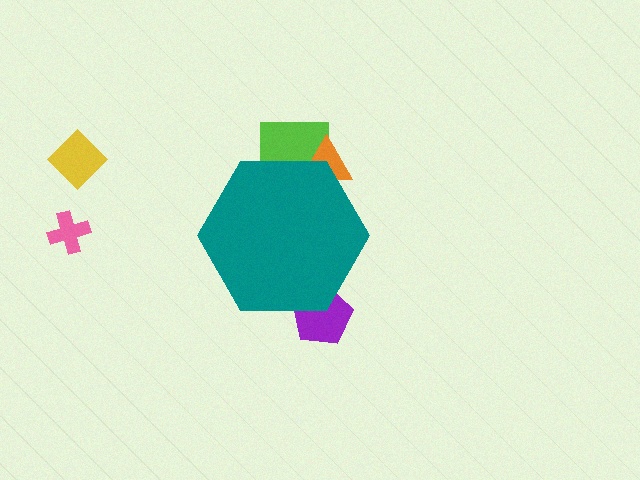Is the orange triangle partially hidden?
Yes, the orange triangle is partially hidden behind the teal hexagon.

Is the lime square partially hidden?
Yes, the lime square is partially hidden behind the teal hexagon.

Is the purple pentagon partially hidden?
Yes, the purple pentagon is partially hidden behind the teal hexagon.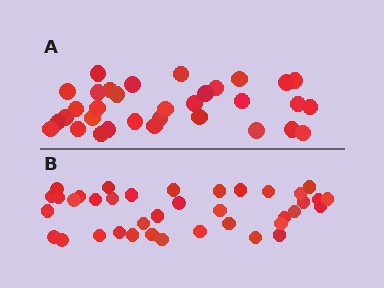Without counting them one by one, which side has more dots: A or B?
Region B (the bottom region) has more dots.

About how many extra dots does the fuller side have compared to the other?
Region B has about 5 more dots than region A.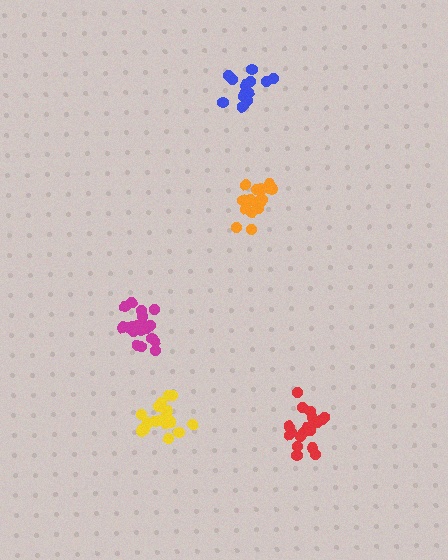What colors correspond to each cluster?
The clusters are colored: orange, magenta, yellow, blue, red.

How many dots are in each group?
Group 1: 17 dots, Group 2: 20 dots, Group 3: 19 dots, Group 4: 15 dots, Group 5: 18 dots (89 total).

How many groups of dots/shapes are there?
There are 5 groups.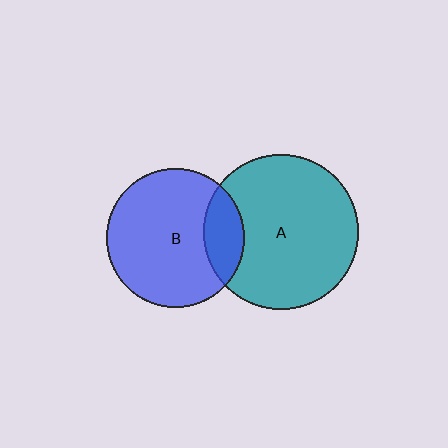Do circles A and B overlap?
Yes.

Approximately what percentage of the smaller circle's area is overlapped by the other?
Approximately 20%.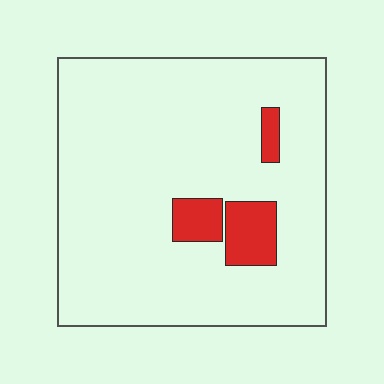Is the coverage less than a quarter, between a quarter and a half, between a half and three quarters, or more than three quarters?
Less than a quarter.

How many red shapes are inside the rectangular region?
3.